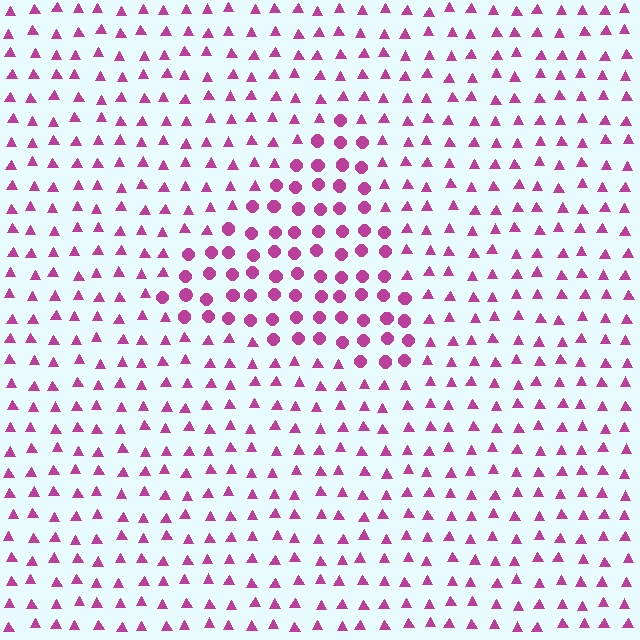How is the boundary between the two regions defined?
The boundary is defined by a change in element shape: circles inside vs. triangles outside. All elements share the same color and spacing.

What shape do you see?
I see a triangle.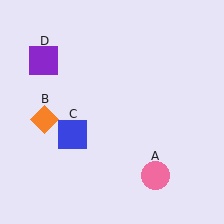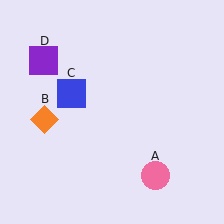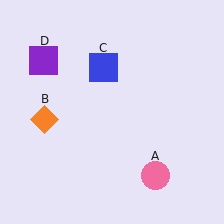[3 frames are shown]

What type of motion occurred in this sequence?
The blue square (object C) rotated clockwise around the center of the scene.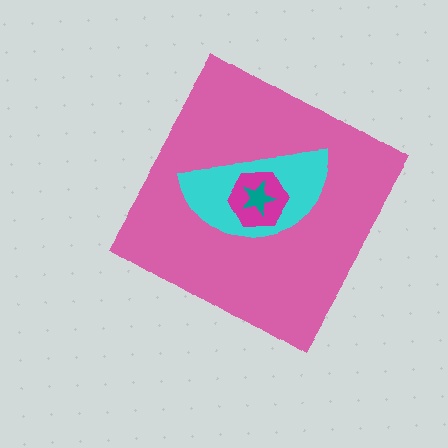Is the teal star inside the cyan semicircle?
Yes.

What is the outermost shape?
The pink diamond.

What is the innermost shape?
The teal star.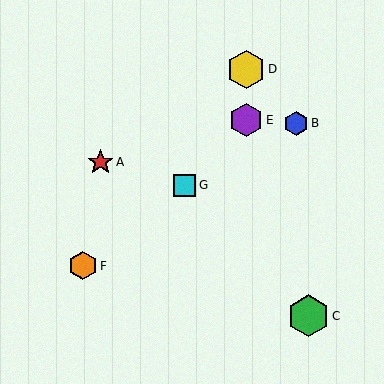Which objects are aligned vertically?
Objects D, E are aligned vertically.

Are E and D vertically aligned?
Yes, both are at x≈246.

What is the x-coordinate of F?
Object F is at x≈83.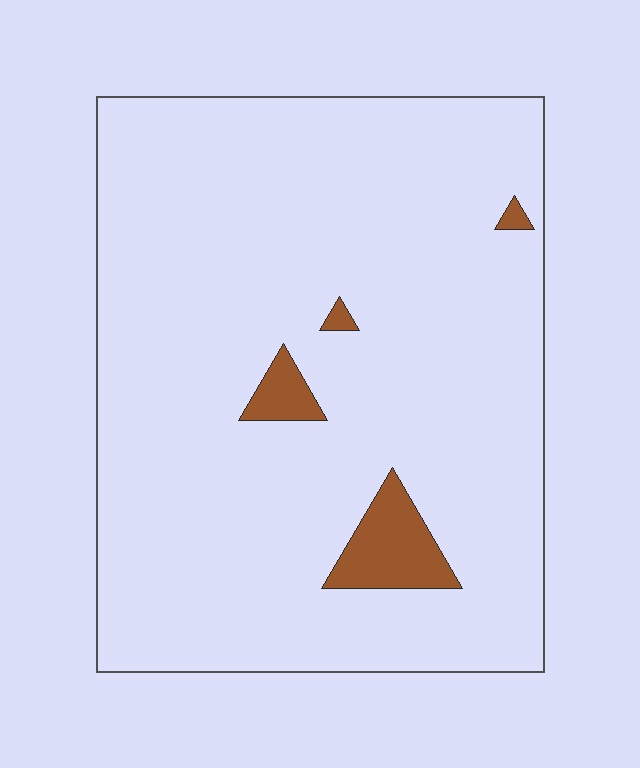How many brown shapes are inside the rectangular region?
4.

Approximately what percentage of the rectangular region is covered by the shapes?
Approximately 5%.